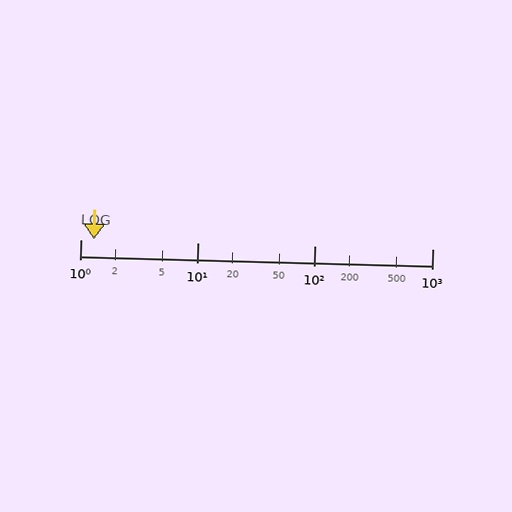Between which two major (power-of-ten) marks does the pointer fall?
The pointer is between 1 and 10.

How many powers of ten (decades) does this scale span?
The scale spans 3 decades, from 1 to 1000.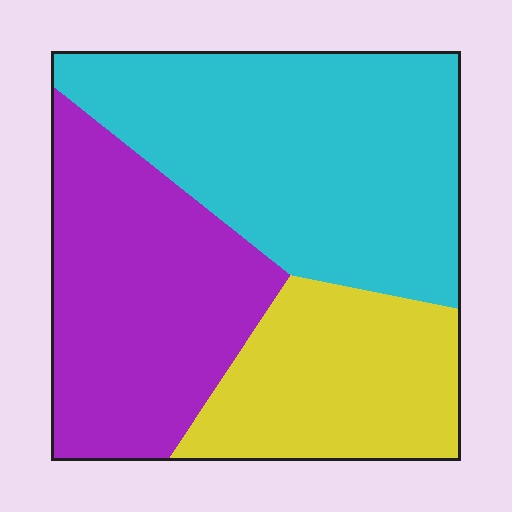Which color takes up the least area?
Yellow, at roughly 25%.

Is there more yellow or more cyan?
Cyan.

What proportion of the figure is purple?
Purple takes up about one third (1/3) of the figure.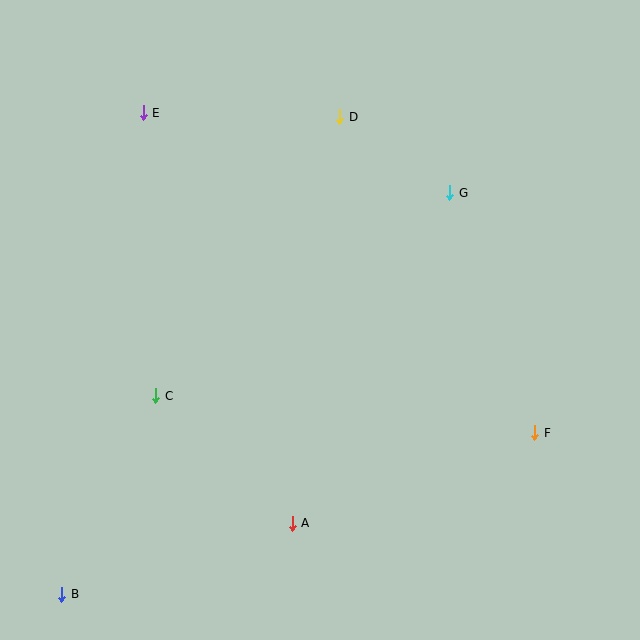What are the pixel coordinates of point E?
Point E is at (143, 113).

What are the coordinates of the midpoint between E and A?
The midpoint between E and A is at (218, 318).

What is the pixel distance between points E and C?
The distance between E and C is 284 pixels.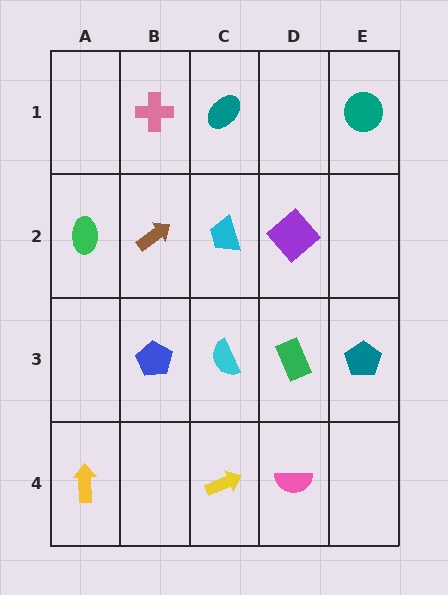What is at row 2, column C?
A cyan trapezoid.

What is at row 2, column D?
A purple diamond.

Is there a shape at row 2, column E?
No, that cell is empty.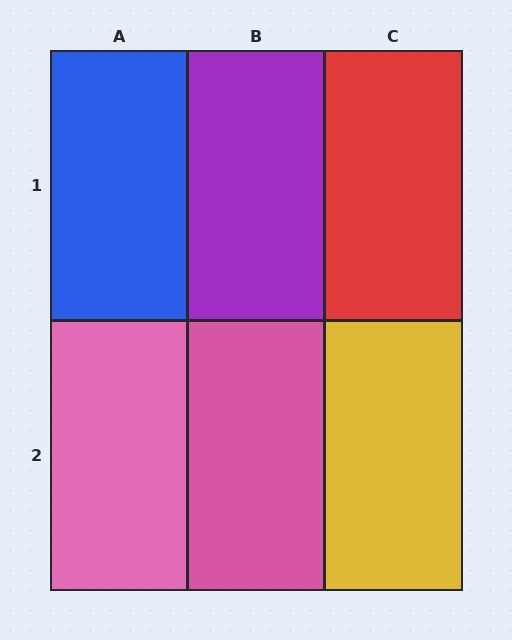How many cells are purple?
1 cell is purple.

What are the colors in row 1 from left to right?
Blue, purple, red.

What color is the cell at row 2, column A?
Pink.